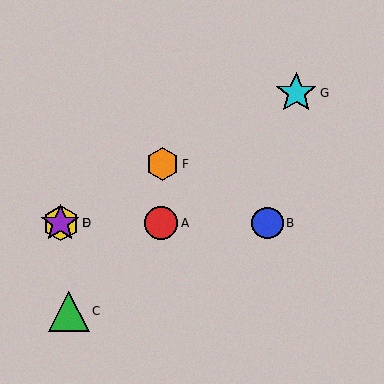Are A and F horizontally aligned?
No, A is at y≈223 and F is at y≈164.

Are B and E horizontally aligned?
Yes, both are at y≈223.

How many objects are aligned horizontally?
4 objects (A, B, D, E) are aligned horizontally.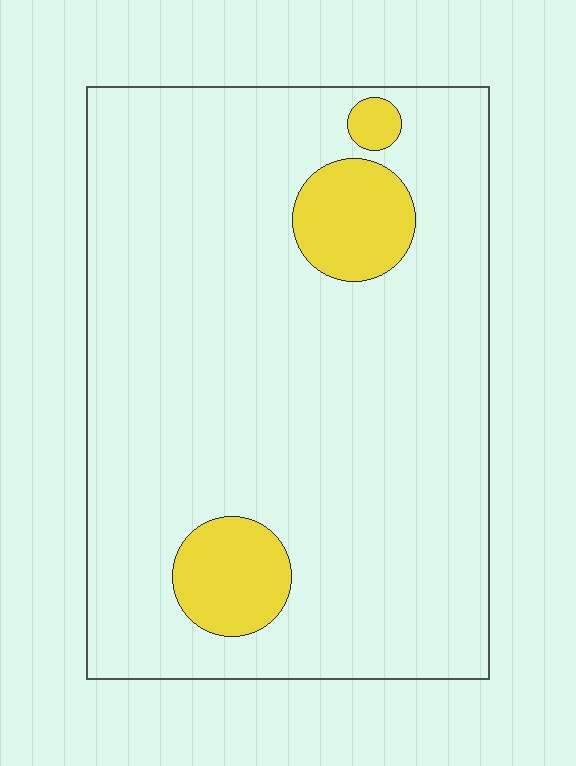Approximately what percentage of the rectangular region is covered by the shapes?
Approximately 10%.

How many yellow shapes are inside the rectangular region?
3.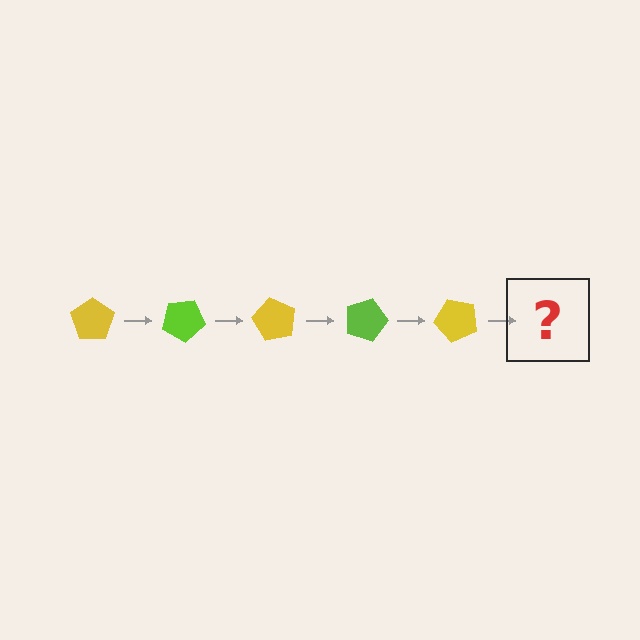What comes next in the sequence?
The next element should be a lime pentagon, rotated 150 degrees from the start.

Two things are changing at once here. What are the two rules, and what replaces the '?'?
The two rules are that it rotates 30 degrees each step and the color cycles through yellow and lime. The '?' should be a lime pentagon, rotated 150 degrees from the start.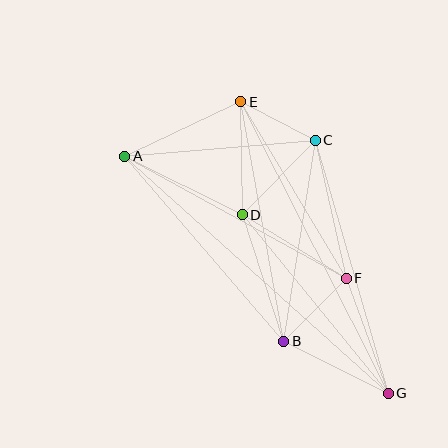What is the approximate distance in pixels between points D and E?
The distance between D and E is approximately 113 pixels.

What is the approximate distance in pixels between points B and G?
The distance between B and G is approximately 117 pixels.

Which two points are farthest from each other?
Points A and G are farthest from each other.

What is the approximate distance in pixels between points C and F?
The distance between C and F is approximately 141 pixels.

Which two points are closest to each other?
Points C and E are closest to each other.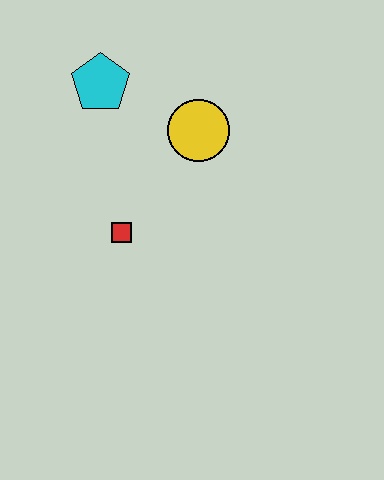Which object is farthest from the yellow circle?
The red square is farthest from the yellow circle.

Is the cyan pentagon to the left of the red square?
Yes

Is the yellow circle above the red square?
Yes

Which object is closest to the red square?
The yellow circle is closest to the red square.